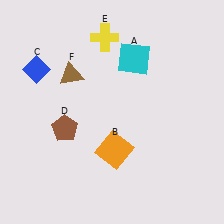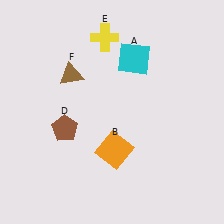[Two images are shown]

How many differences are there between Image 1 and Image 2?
There is 1 difference between the two images.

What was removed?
The blue diamond (C) was removed in Image 2.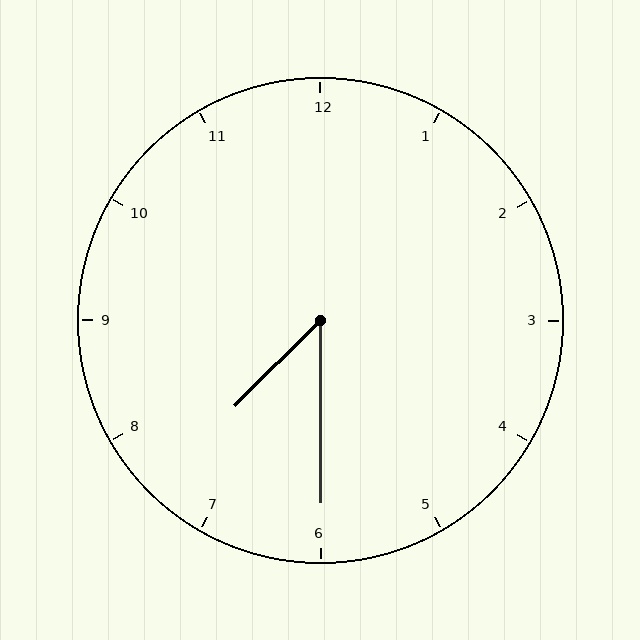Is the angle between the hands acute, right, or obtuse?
It is acute.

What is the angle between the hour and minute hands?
Approximately 45 degrees.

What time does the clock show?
7:30.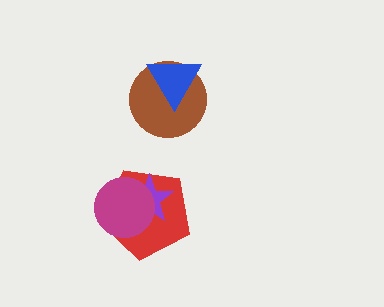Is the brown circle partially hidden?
Yes, it is partially covered by another shape.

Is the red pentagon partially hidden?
Yes, it is partially covered by another shape.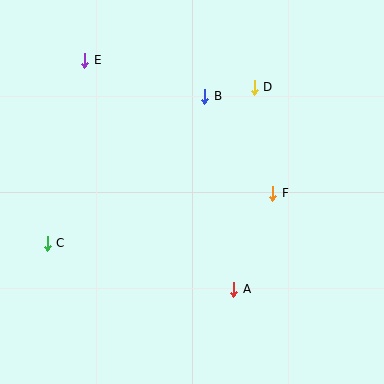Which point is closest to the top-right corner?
Point D is closest to the top-right corner.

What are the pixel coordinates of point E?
Point E is at (85, 60).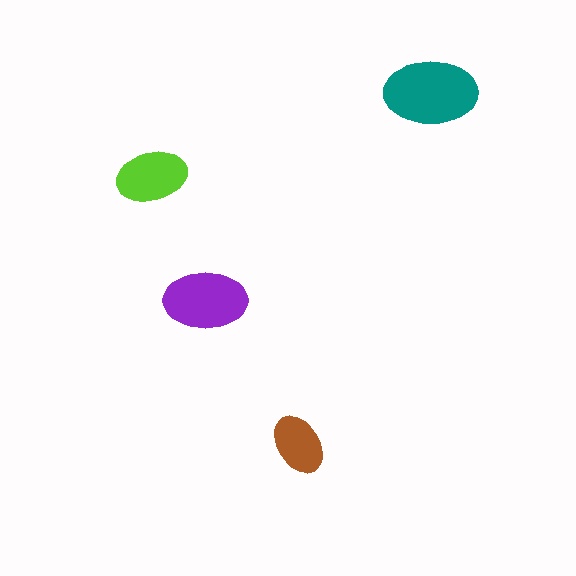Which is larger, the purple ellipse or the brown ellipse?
The purple one.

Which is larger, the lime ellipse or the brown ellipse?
The lime one.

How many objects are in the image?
There are 4 objects in the image.